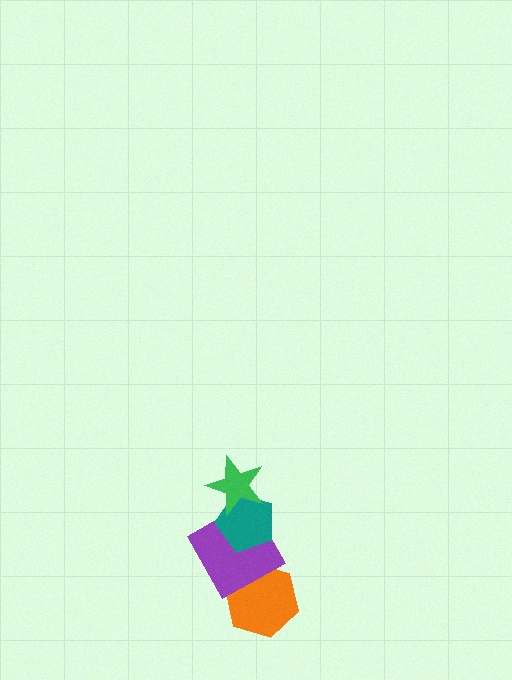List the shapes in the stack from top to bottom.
From top to bottom: the green star, the teal pentagon, the purple square, the orange hexagon.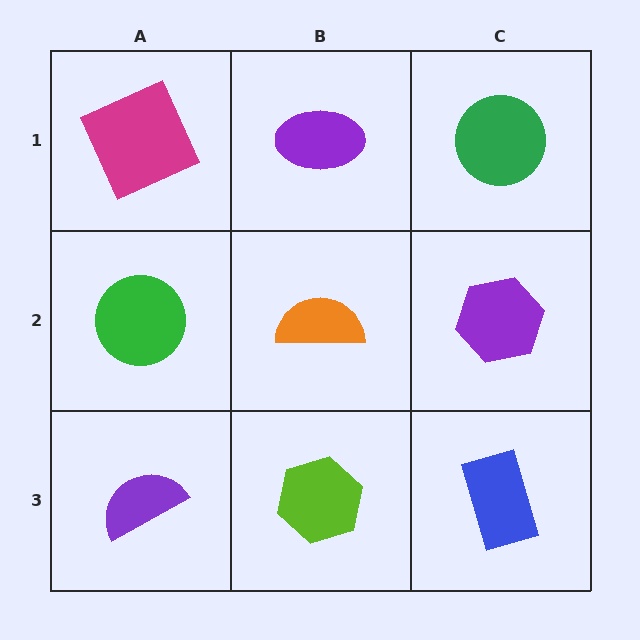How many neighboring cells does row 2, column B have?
4.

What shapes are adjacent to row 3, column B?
An orange semicircle (row 2, column B), a purple semicircle (row 3, column A), a blue rectangle (row 3, column C).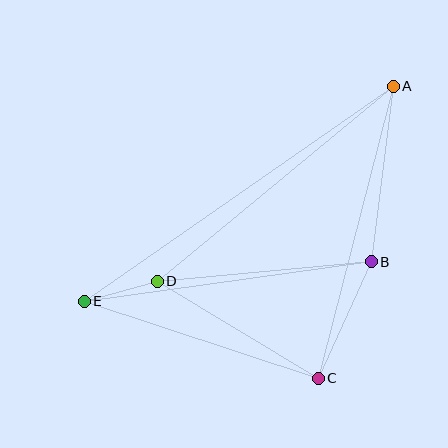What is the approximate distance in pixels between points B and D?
The distance between B and D is approximately 215 pixels.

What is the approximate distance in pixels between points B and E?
The distance between B and E is approximately 290 pixels.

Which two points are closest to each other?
Points D and E are closest to each other.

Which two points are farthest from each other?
Points A and E are farthest from each other.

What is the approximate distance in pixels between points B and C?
The distance between B and C is approximately 128 pixels.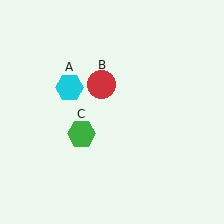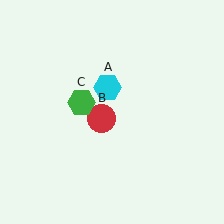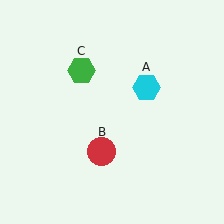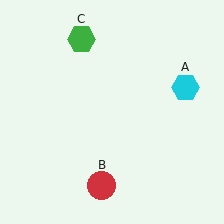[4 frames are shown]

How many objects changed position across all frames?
3 objects changed position: cyan hexagon (object A), red circle (object B), green hexagon (object C).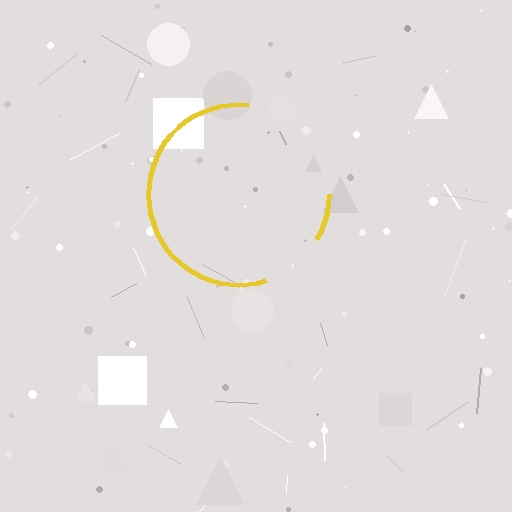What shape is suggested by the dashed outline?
The dashed outline suggests a circle.